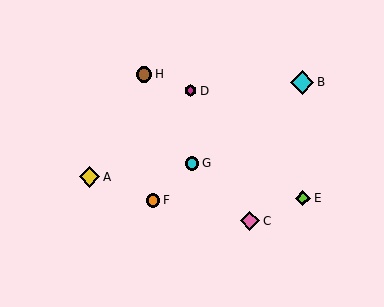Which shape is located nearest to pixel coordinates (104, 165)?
The yellow diamond (labeled A) at (89, 177) is nearest to that location.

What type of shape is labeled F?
Shape F is an orange circle.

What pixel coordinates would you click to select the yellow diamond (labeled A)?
Click at (89, 177) to select the yellow diamond A.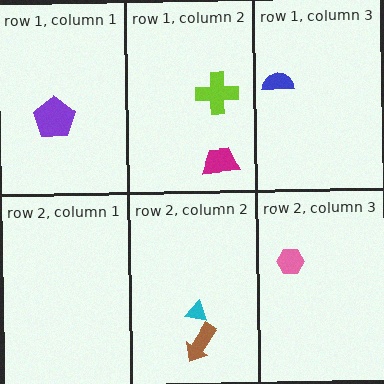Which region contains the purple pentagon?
The row 1, column 1 region.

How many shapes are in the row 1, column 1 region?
1.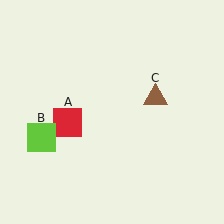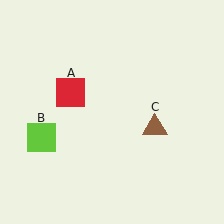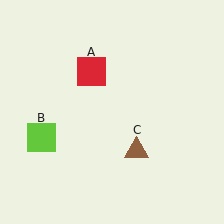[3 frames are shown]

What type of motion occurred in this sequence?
The red square (object A), brown triangle (object C) rotated clockwise around the center of the scene.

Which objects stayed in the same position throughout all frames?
Lime square (object B) remained stationary.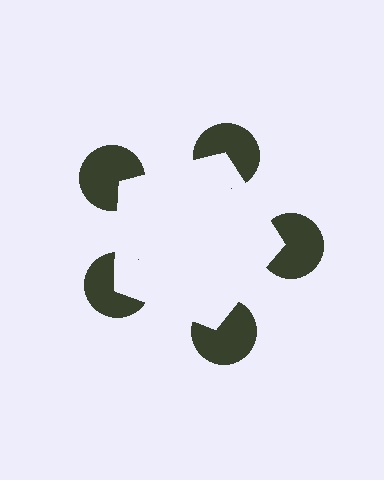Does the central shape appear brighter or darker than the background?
It typically appears slightly brighter than the background, even though no actual brightness change is drawn.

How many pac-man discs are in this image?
There are 5 — one at each vertex of the illusory pentagon.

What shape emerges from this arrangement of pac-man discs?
An illusory pentagon — its edges are inferred from the aligned wedge cuts in the pac-man discs, not physically drawn.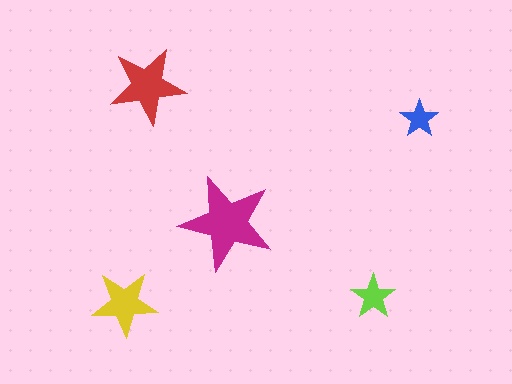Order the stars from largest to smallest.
the magenta one, the red one, the yellow one, the lime one, the blue one.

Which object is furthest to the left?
The yellow star is leftmost.